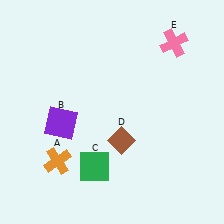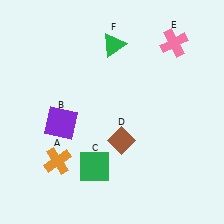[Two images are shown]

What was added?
A green triangle (F) was added in Image 2.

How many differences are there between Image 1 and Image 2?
There is 1 difference between the two images.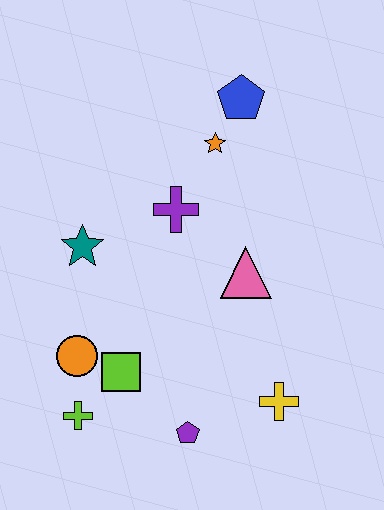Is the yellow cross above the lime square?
No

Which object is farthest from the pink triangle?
The lime cross is farthest from the pink triangle.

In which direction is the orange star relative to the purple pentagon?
The orange star is above the purple pentagon.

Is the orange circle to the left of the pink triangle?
Yes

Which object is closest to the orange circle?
The lime square is closest to the orange circle.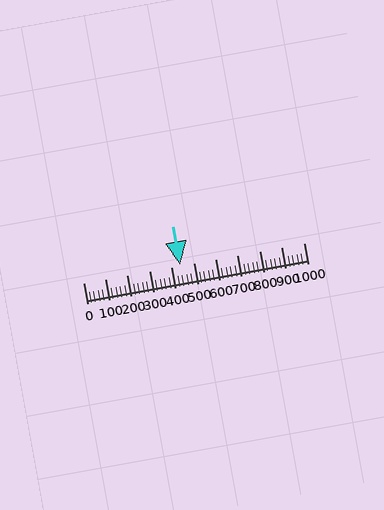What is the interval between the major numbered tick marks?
The major tick marks are spaced 100 units apart.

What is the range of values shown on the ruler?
The ruler shows values from 0 to 1000.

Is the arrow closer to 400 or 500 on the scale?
The arrow is closer to 400.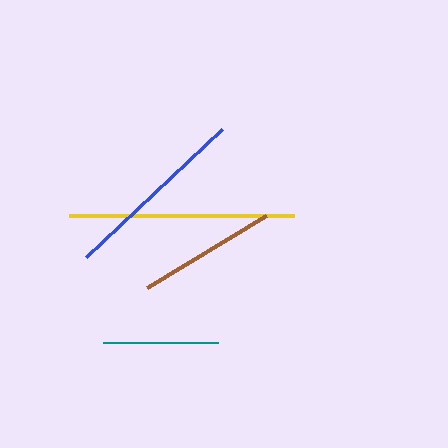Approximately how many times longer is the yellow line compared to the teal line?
The yellow line is approximately 2.0 times the length of the teal line.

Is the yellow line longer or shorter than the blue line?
The yellow line is longer than the blue line.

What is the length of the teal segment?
The teal segment is approximately 115 pixels long.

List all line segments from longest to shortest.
From longest to shortest: yellow, blue, brown, teal.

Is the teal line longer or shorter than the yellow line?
The yellow line is longer than the teal line.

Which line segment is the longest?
The yellow line is the longest at approximately 225 pixels.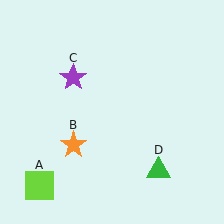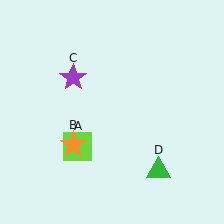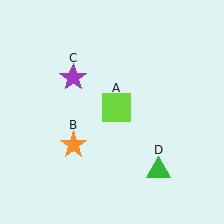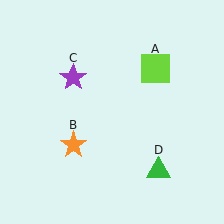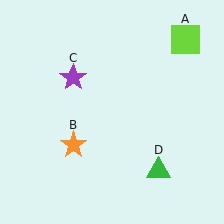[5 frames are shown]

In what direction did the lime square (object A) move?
The lime square (object A) moved up and to the right.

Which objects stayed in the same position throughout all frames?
Orange star (object B) and purple star (object C) and green triangle (object D) remained stationary.